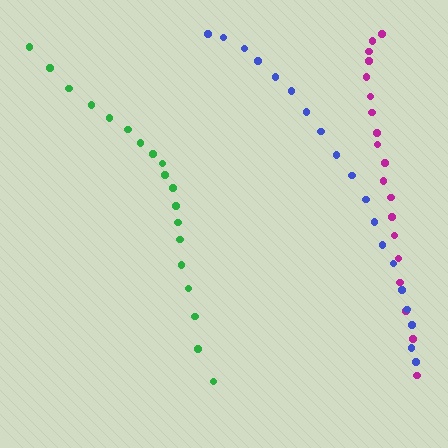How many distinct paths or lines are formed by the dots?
There are 3 distinct paths.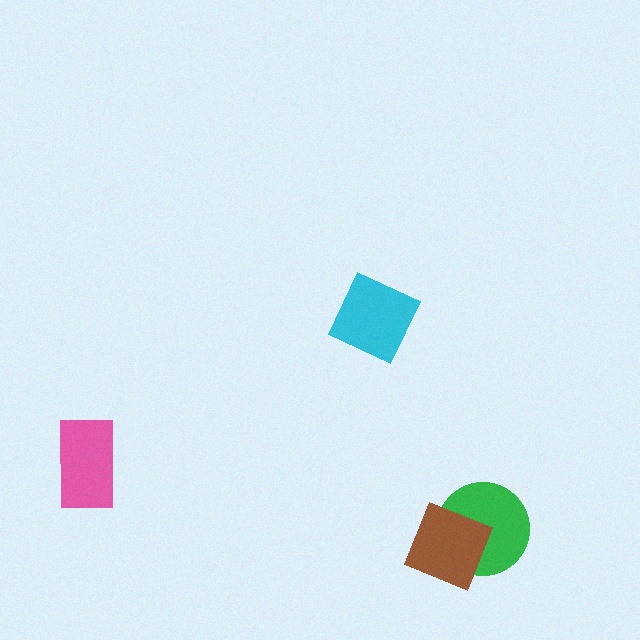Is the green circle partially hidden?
Yes, it is partially covered by another shape.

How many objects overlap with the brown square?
1 object overlaps with the brown square.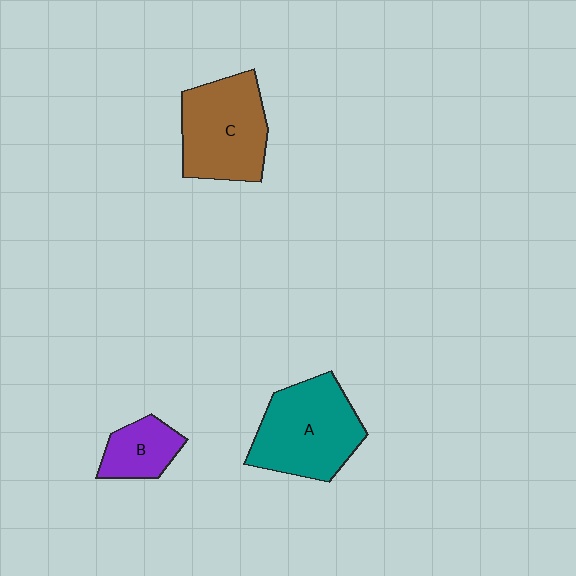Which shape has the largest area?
Shape A (teal).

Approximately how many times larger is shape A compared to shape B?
Approximately 2.2 times.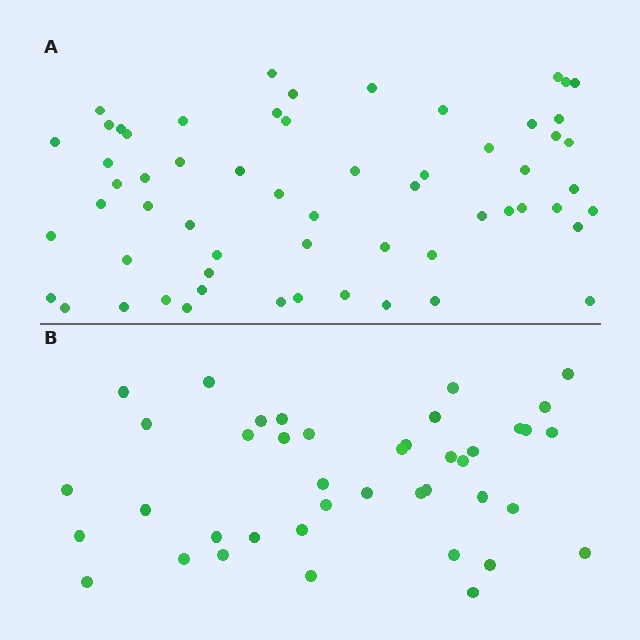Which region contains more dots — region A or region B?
Region A (the top region) has more dots.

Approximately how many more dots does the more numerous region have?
Region A has approximately 20 more dots than region B.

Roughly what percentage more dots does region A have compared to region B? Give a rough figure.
About 45% more.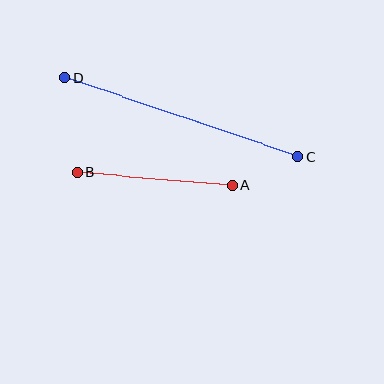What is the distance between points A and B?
The distance is approximately 156 pixels.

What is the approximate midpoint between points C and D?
The midpoint is at approximately (181, 117) pixels.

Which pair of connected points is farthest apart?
Points C and D are farthest apart.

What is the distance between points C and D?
The distance is approximately 246 pixels.